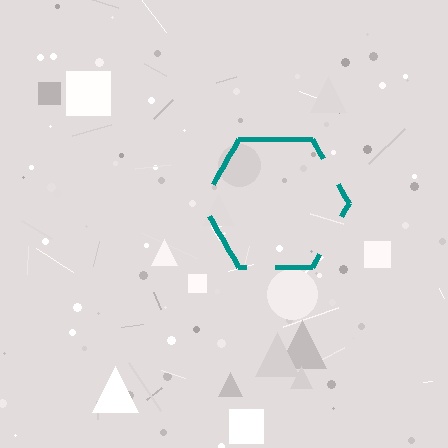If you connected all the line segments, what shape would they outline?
They would outline a hexagon.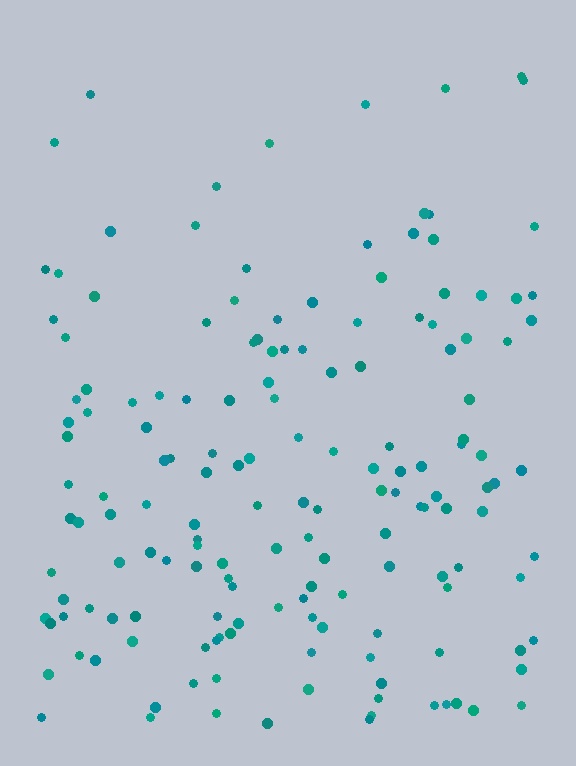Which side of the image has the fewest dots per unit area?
The top.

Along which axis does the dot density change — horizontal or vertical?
Vertical.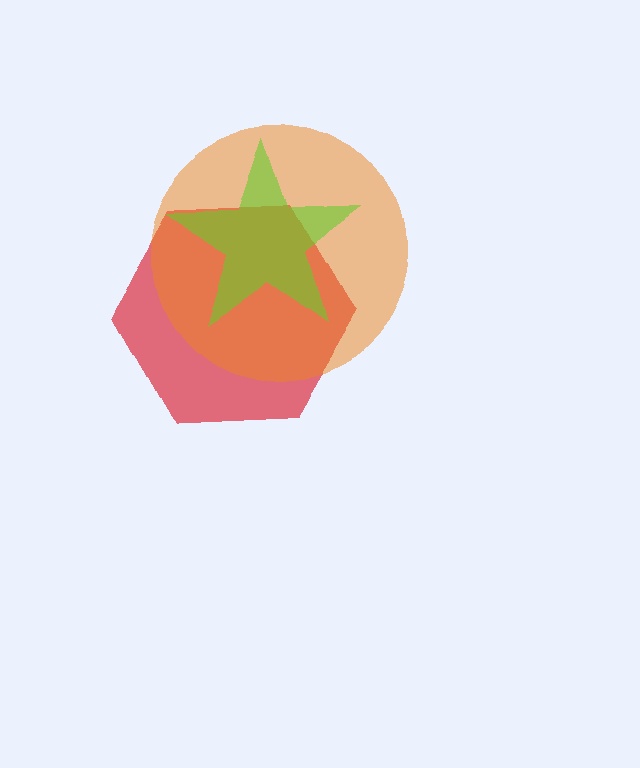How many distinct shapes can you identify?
There are 3 distinct shapes: a red hexagon, an orange circle, a lime star.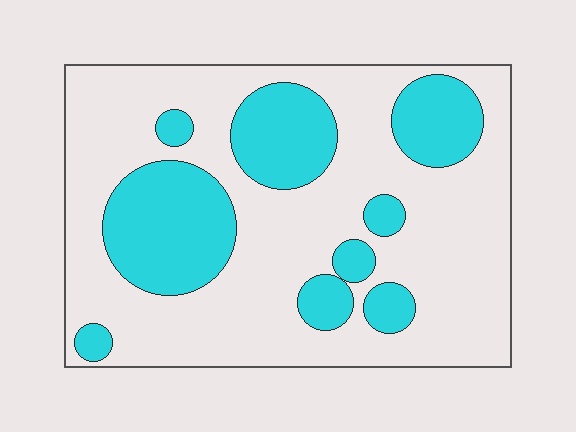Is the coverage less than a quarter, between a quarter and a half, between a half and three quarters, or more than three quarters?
Between a quarter and a half.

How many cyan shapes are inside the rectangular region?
9.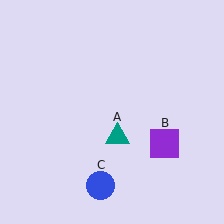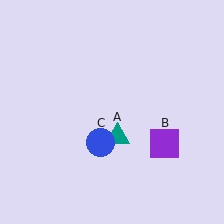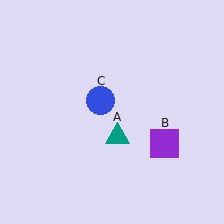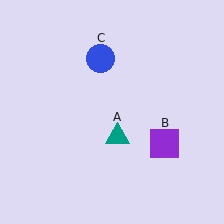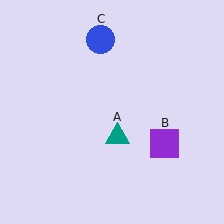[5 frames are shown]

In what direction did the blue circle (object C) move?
The blue circle (object C) moved up.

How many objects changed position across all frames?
1 object changed position: blue circle (object C).